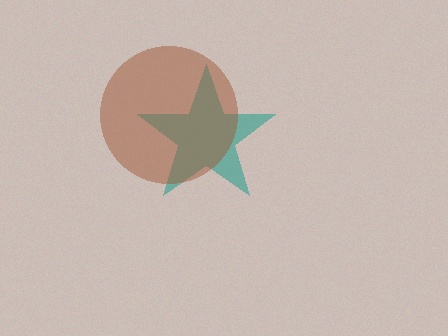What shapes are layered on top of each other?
The layered shapes are: a teal star, a brown circle.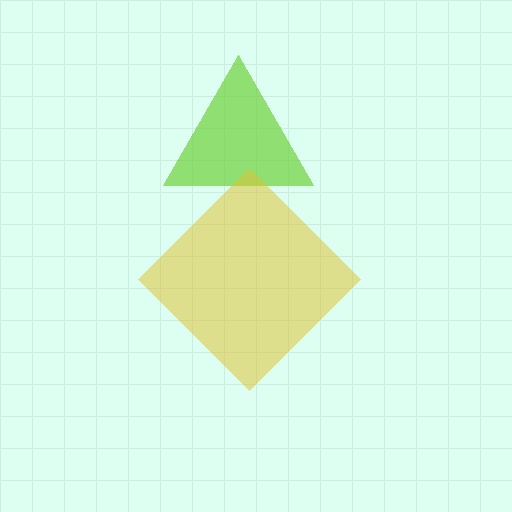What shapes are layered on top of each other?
The layered shapes are: a lime triangle, a yellow diamond.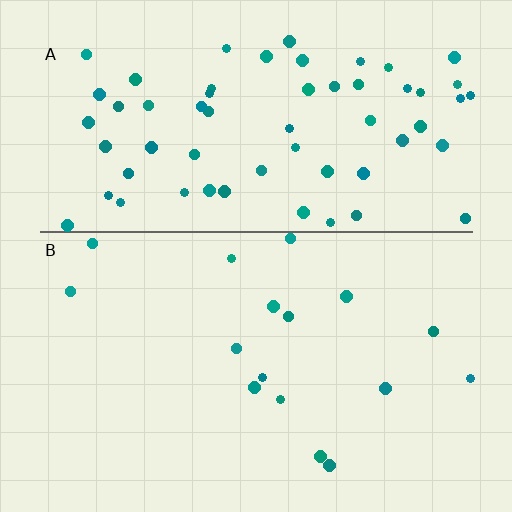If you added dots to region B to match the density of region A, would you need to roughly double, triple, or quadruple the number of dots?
Approximately quadruple.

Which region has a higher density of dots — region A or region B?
A (the top).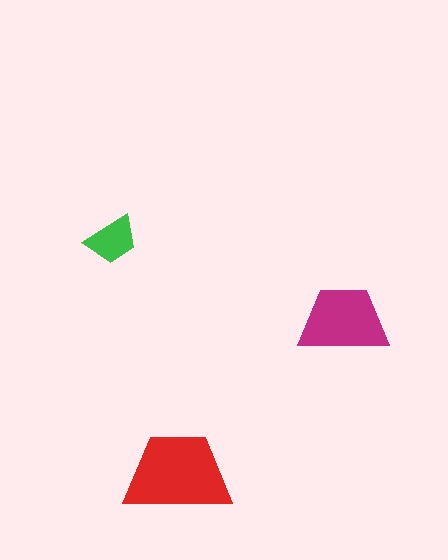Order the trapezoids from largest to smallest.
the red one, the magenta one, the green one.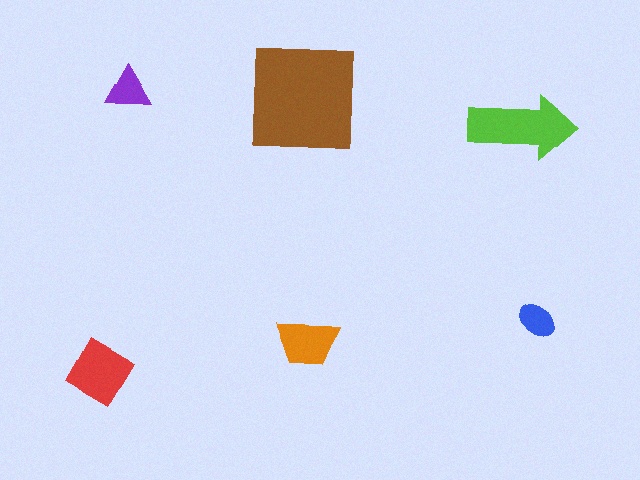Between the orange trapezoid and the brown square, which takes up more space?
The brown square.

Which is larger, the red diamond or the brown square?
The brown square.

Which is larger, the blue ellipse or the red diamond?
The red diamond.